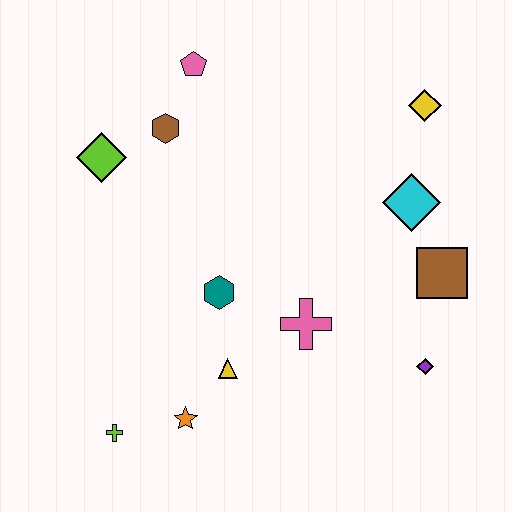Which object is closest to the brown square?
The cyan diamond is closest to the brown square.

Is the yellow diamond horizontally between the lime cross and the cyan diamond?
No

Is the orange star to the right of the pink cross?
No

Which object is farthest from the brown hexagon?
The purple diamond is farthest from the brown hexagon.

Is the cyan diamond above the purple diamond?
Yes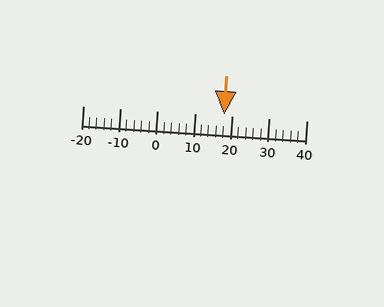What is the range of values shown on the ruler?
The ruler shows values from -20 to 40.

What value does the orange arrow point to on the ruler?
The orange arrow points to approximately 18.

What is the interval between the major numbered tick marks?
The major tick marks are spaced 10 units apart.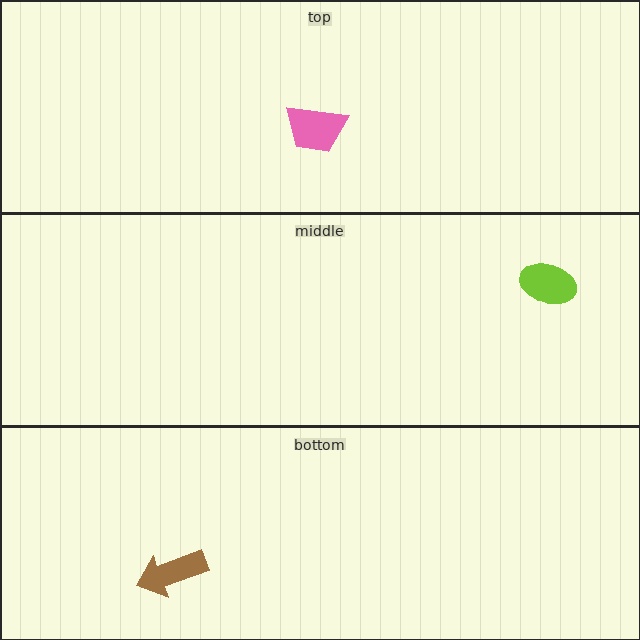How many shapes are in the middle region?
1.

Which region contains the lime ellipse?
The middle region.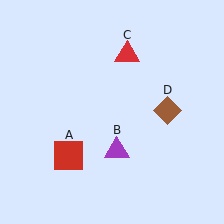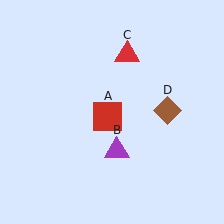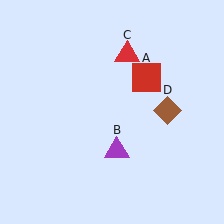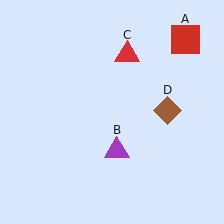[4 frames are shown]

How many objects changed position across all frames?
1 object changed position: red square (object A).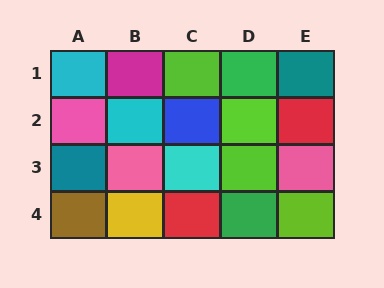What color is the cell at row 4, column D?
Green.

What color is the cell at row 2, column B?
Cyan.